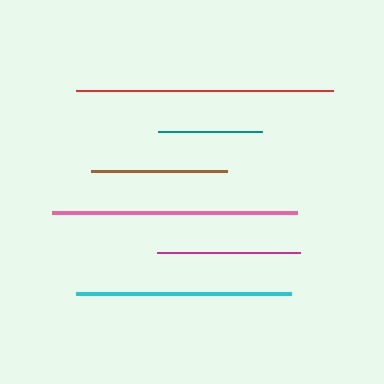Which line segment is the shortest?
The teal line is the shortest at approximately 104 pixels.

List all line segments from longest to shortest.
From longest to shortest: red, pink, cyan, magenta, brown, teal.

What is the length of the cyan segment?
The cyan segment is approximately 215 pixels long.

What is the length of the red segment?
The red segment is approximately 257 pixels long.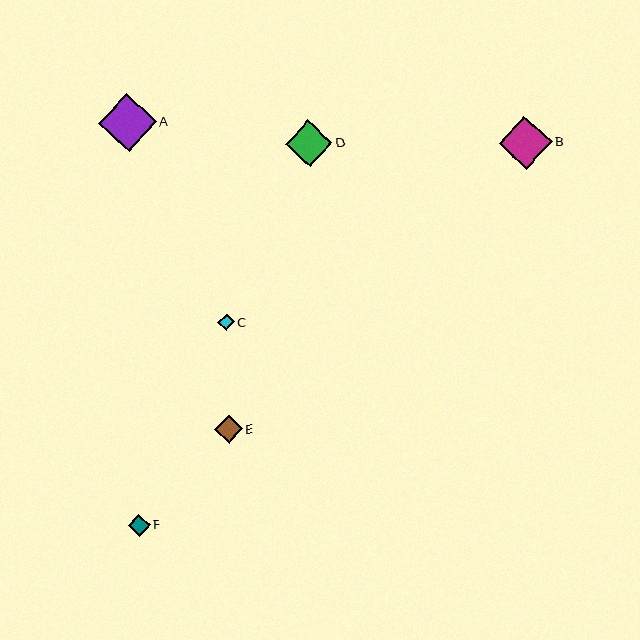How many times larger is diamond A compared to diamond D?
Diamond A is approximately 1.2 times the size of diamond D.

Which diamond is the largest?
Diamond A is the largest with a size of approximately 57 pixels.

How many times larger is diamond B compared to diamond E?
Diamond B is approximately 1.8 times the size of diamond E.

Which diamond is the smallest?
Diamond C is the smallest with a size of approximately 17 pixels.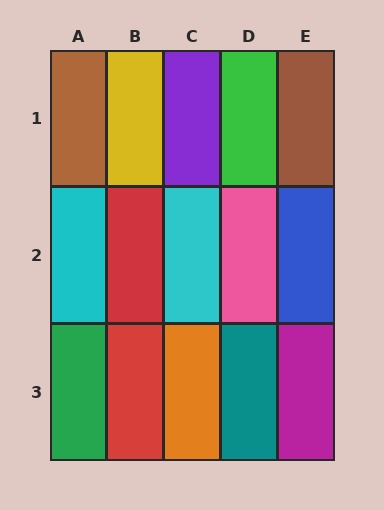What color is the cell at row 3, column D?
Teal.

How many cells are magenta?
1 cell is magenta.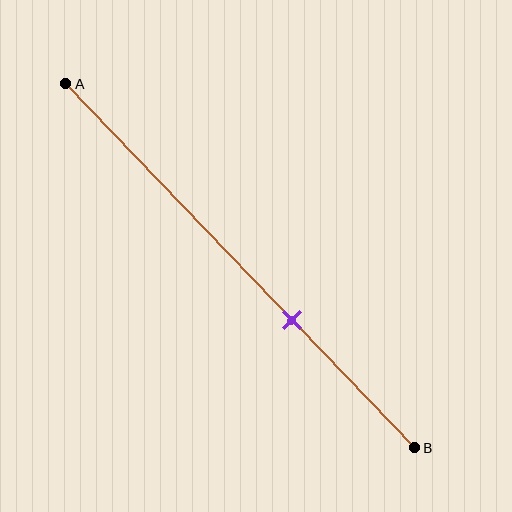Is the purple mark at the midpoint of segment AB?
No, the mark is at about 65% from A, not at the 50% midpoint.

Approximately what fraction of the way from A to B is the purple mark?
The purple mark is approximately 65% of the way from A to B.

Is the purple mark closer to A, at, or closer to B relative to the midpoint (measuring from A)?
The purple mark is closer to point B than the midpoint of segment AB.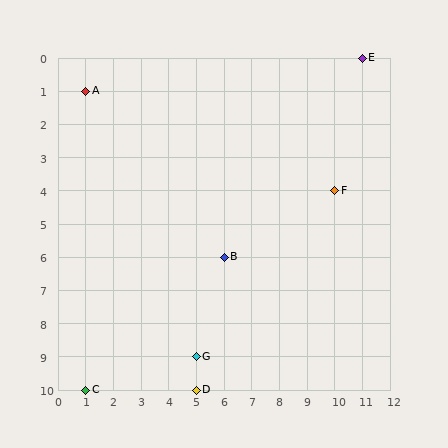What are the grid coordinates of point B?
Point B is at grid coordinates (6, 6).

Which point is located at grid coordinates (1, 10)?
Point C is at (1, 10).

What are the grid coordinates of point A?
Point A is at grid coordinates (1, 1).